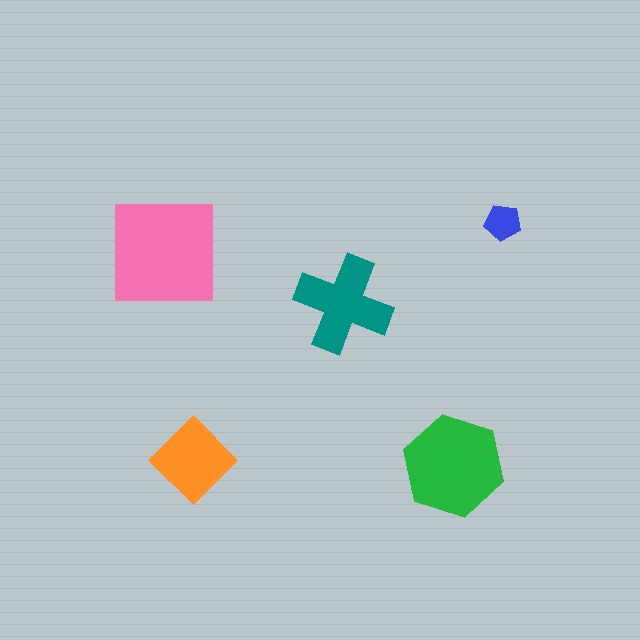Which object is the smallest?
The blue pentagon.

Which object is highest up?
The blue pentagon is topmost.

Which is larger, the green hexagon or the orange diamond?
The green hexagon.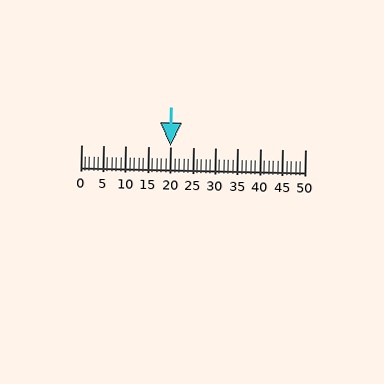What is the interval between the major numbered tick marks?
The major tick marks are spaced 5 units apart.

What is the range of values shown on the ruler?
The ruler shows values from 0 to 50.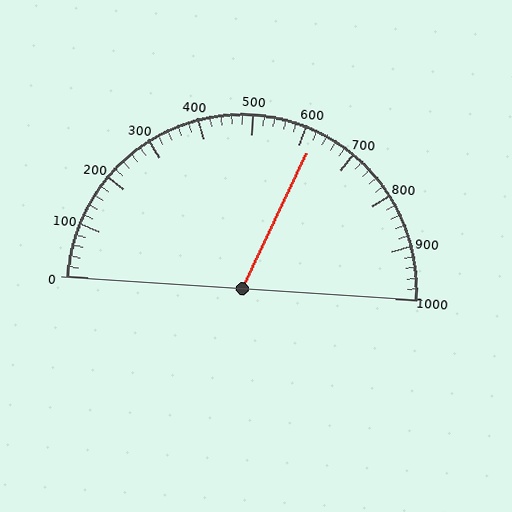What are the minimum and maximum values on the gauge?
The gauge ranges from 0 to 1000.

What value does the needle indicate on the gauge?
The needle indicates approximately 620.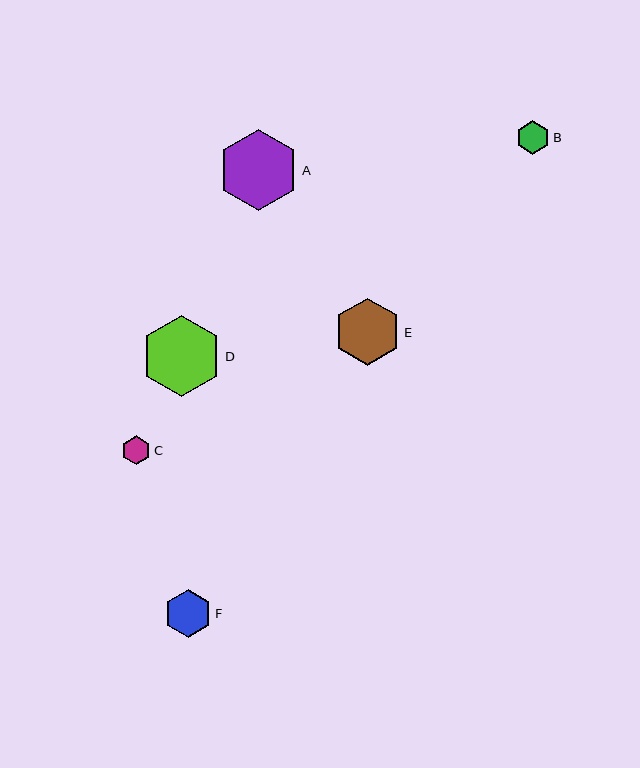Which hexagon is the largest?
Hexagon A is the largest with a size of approximately 81 pixels.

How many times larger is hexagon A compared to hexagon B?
Hexagon A is approximately 2.4 times the size of hexagon B.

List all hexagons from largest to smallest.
From largest to smallest: A, D, E, F, B, C.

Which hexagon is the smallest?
Hexagon C is the smallest with a size of approximately 29 pixels.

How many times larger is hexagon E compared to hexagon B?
Hexagon E is approximately 2.0 times the size of hexagon B.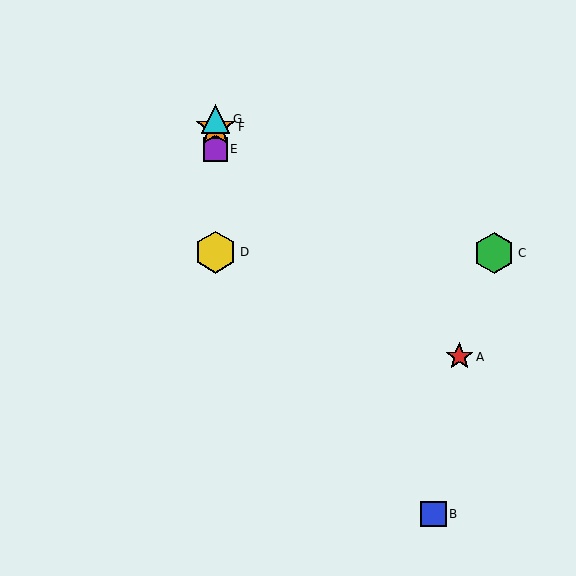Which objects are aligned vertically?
Objects D, E, F, G are aligned vertically.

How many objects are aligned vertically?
4 objects (D, E, F, G) are aligned vertically.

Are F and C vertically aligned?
No, F is at x≈215 and C is at x≈494.